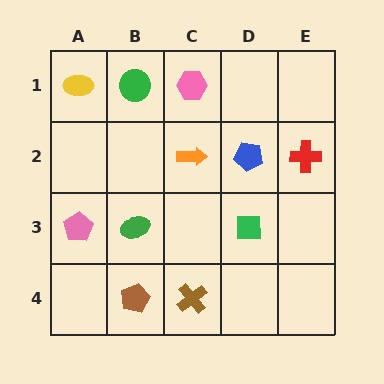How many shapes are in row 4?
2 shapes.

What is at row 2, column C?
An orange arrow.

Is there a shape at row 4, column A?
No, that cell is empty.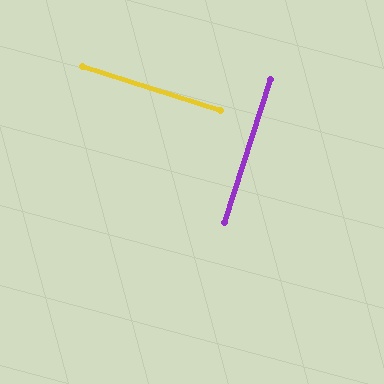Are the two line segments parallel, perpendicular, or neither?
Perpendicular — they meet at approximately 90°.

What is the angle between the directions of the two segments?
Approximately 90 degrees.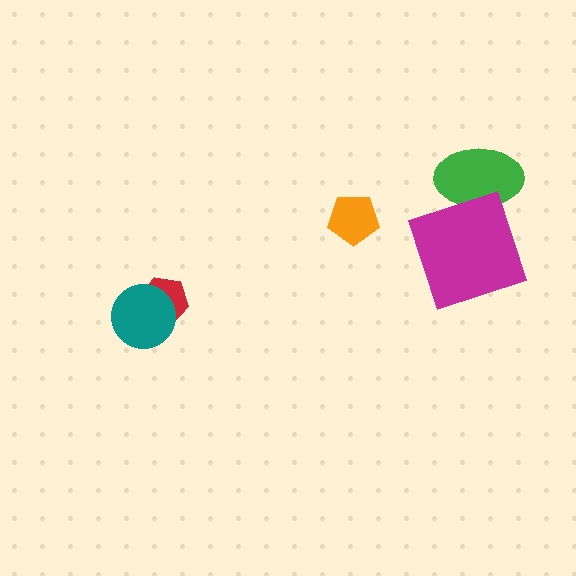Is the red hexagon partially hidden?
Yes, it is partially covered by another shape.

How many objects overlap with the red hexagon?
1 object overlaps with the red hexagon.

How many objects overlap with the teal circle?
1 object overlaps with the teal circle.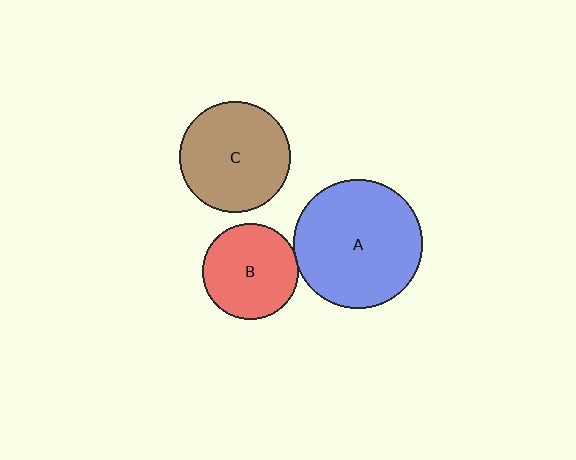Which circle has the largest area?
Circle A (blue).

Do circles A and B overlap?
Yes.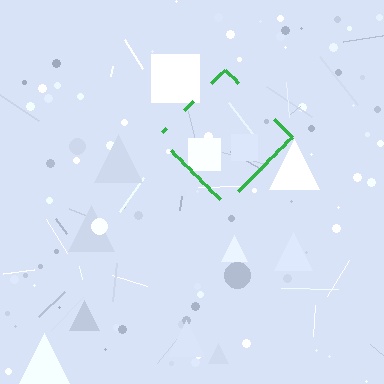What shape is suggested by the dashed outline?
The dashed outline suggests a diamond.